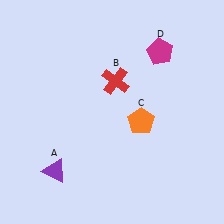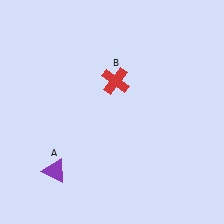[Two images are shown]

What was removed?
The magenta pentagon (D), the orange pentagon (C) were removed in Image 2.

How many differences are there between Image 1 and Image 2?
There are 2 differences between the two images.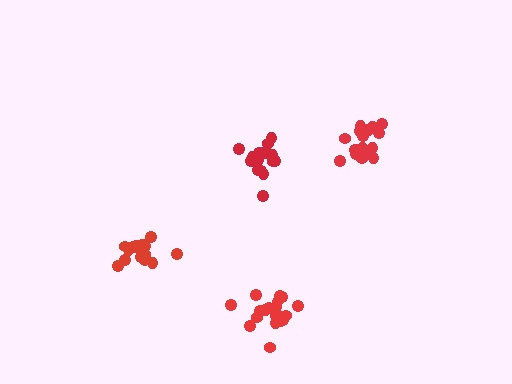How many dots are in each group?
Group 1: 18 dots, Group 2: 19 dots, Group 3: 16 dots, Group 4: 19 dots (72 total).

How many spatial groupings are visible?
There are 4 spatial groupings.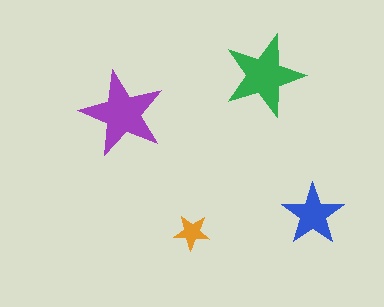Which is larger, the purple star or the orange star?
The purple one.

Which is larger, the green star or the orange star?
The green one.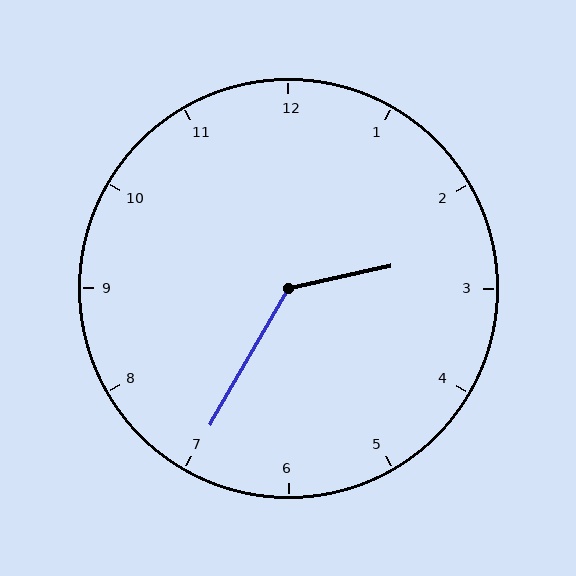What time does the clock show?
2:35.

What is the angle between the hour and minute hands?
Approximately 132 degrees.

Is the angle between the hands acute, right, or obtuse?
It is obtuse.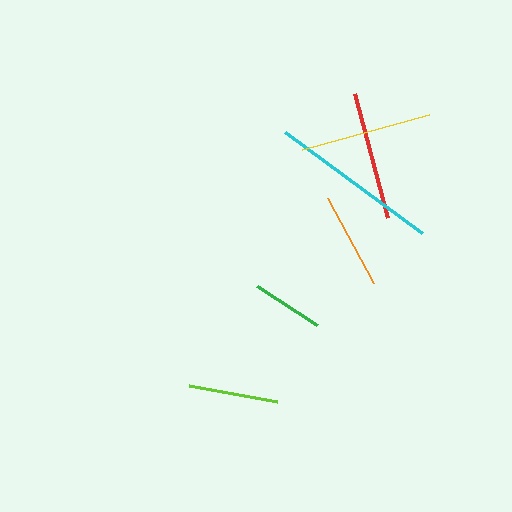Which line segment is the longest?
The cyan line is the longest at approximately 170 pixels.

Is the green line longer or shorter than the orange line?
The orange line is longer than the green line.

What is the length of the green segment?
The green segment is approximately 71 pixels long.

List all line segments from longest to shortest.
From longest to shortest: cyan, yellow, red, orange, lime, green.